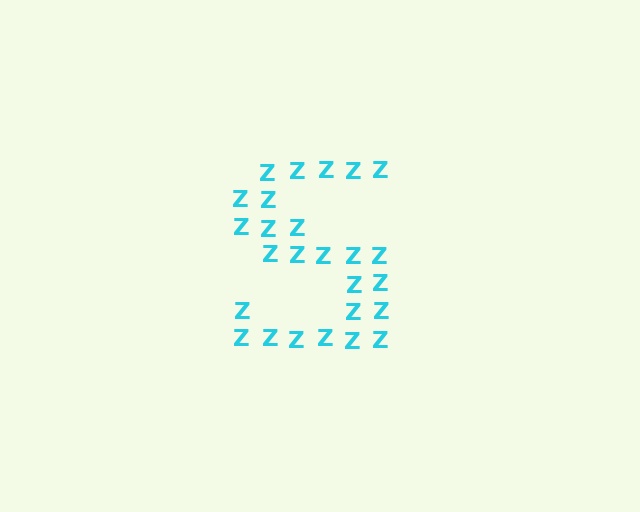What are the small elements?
The small elements are letter Z's.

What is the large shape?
The large shape is the letter S.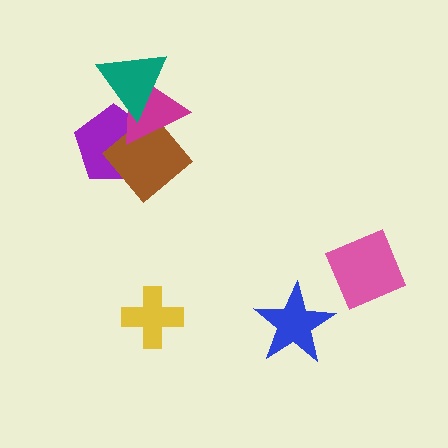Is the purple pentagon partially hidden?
Yes, it is partially covered by another shape.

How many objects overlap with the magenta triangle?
3 objects overlap with the magenta triangle.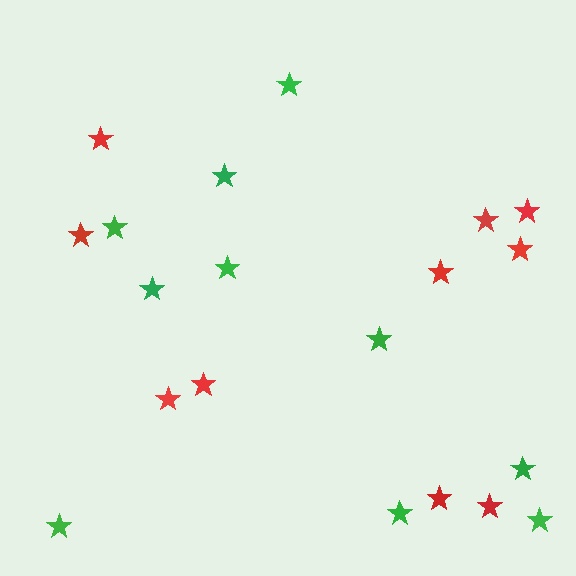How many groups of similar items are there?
There are 2 groups: one group of red stars (10) and one group of green stars (10).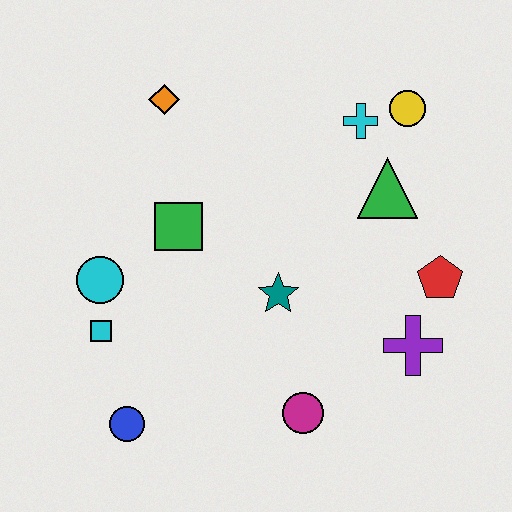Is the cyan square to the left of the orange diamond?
Yes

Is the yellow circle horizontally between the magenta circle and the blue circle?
No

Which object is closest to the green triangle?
The cyan cross is closest to the green triangle.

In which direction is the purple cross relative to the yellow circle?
The purple cross is below the yellow circle.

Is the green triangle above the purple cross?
Yes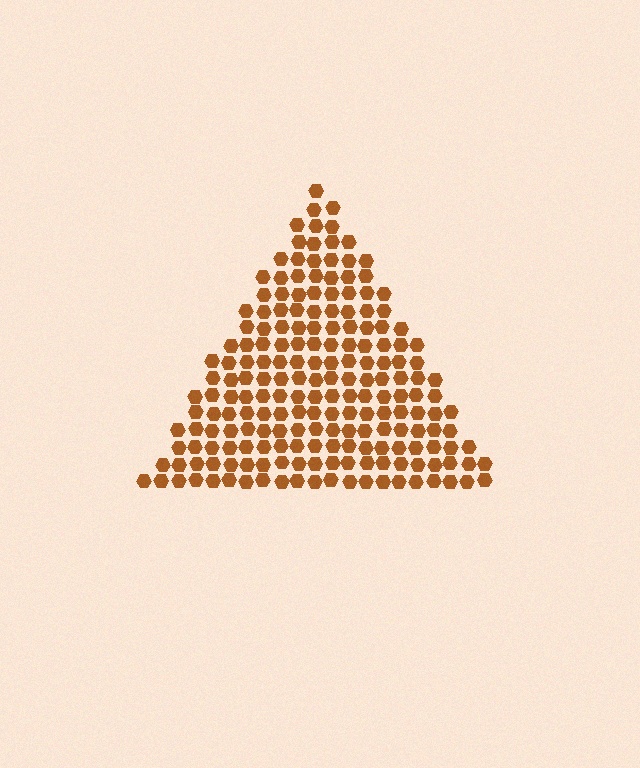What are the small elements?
The small elements are hexagons.